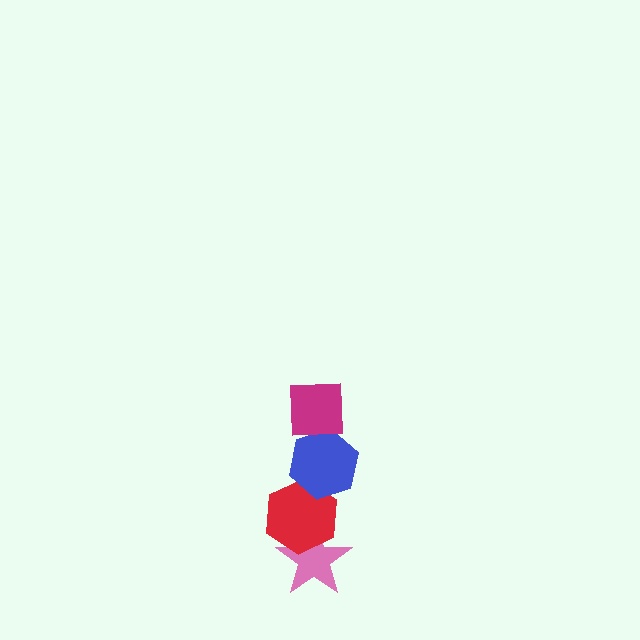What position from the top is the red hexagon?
The red hexagon is 3rd from the top.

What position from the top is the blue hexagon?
The blue hexagon is 2nd from the top.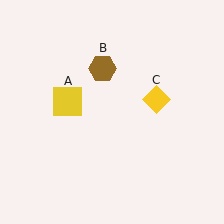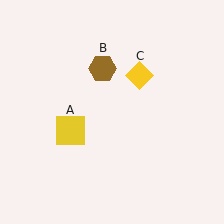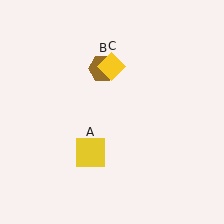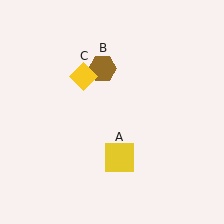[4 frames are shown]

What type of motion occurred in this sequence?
The yellow square (object A), yellow diamond (object C) rotated counterclockwise around the center of the scene.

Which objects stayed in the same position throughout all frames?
Brown hexagon (object B) remained stationary.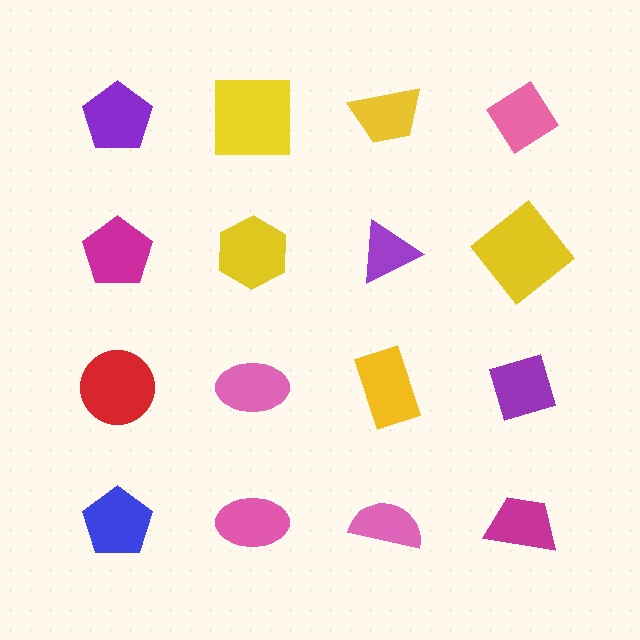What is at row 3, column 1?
A red circle.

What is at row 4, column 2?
A pink ellipse.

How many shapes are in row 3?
4 shapes.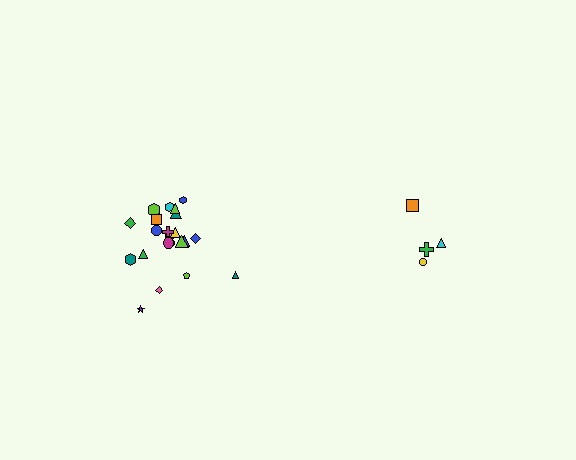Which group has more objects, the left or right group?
The left group.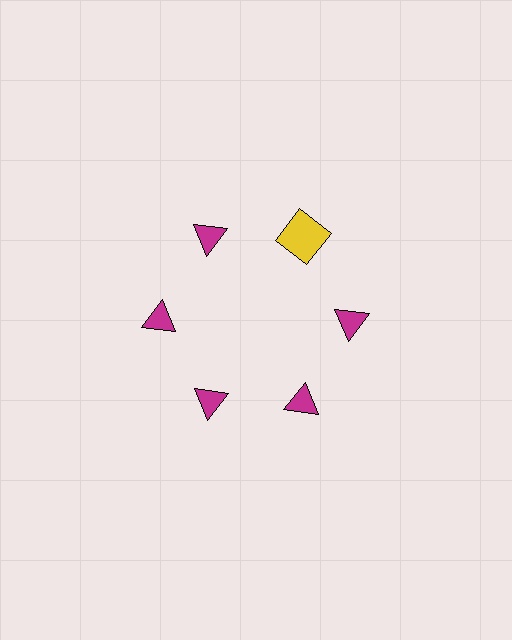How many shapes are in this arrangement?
There are 6 shapes arranged in a ring pattern.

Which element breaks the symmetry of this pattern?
The yellow square at roughly the 1 o'clock position breaks the symmetry. All other shapes are magenta triangles.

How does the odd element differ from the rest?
It differs in both color (yellow instead of magenta) and shape (square instead of triangle).